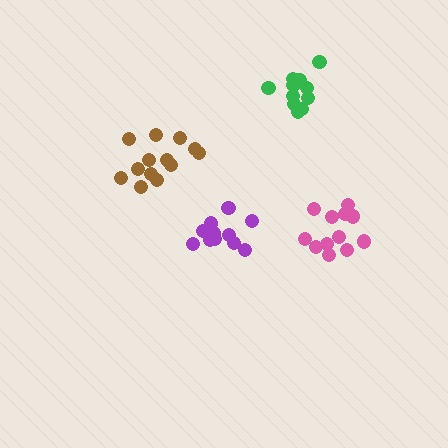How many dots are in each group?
Group 1: 11 dots, Group 2: 12 dots, Group 3: 13 dots, Group 4: 11 dots (47 total).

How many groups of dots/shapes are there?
There are 4 groups.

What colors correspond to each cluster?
The clusters are colored: purple, pink, brown, green.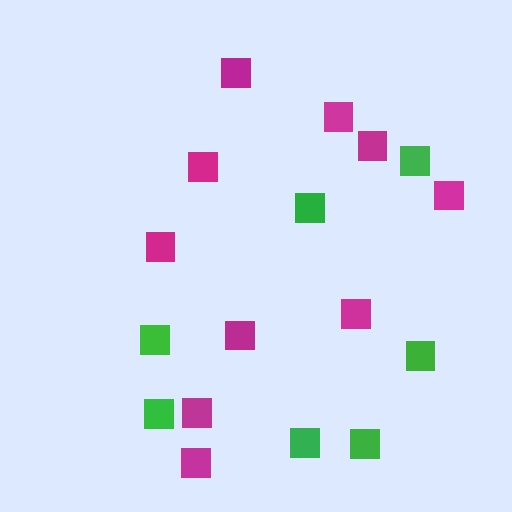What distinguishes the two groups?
There are 2 groups: one group of green squares (7) and one group of magenta squares (10).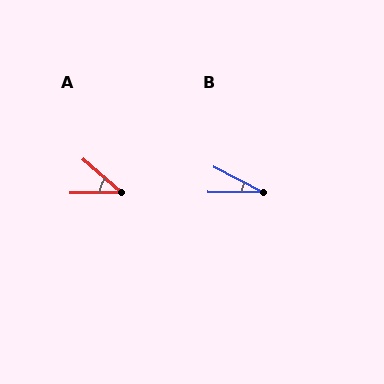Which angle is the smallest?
B, at approximately 26 degrees.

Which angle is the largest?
A, at approximately 41 degrees.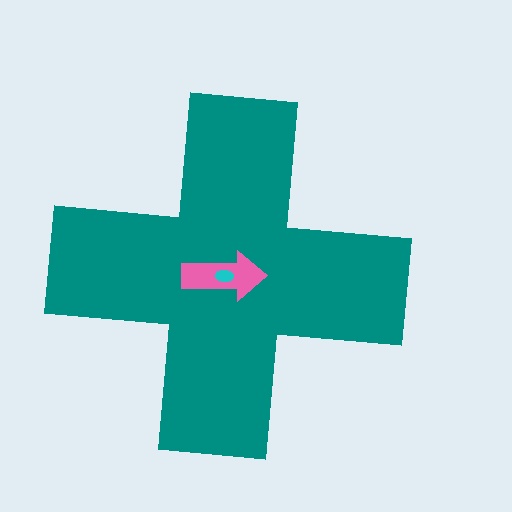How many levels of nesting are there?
3.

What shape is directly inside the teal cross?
The pink arrow.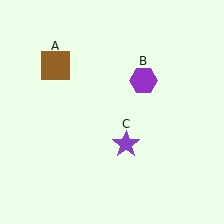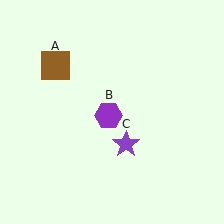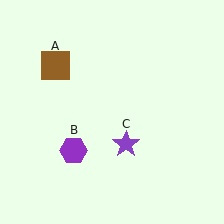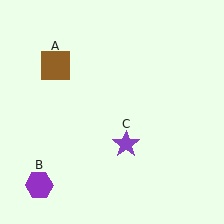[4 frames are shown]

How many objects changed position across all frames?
1 object changed position: purple hexagon (object B).